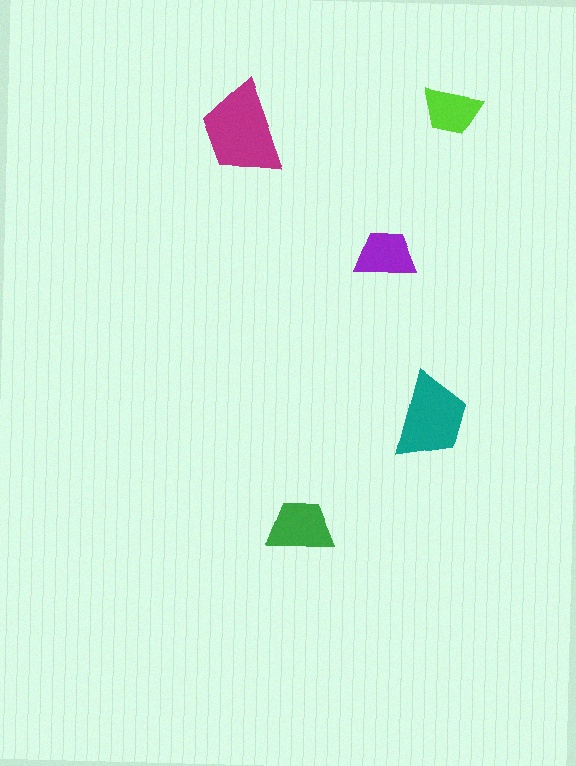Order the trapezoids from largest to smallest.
the magenta one, the teal one, the green one, the purple one, the lime one.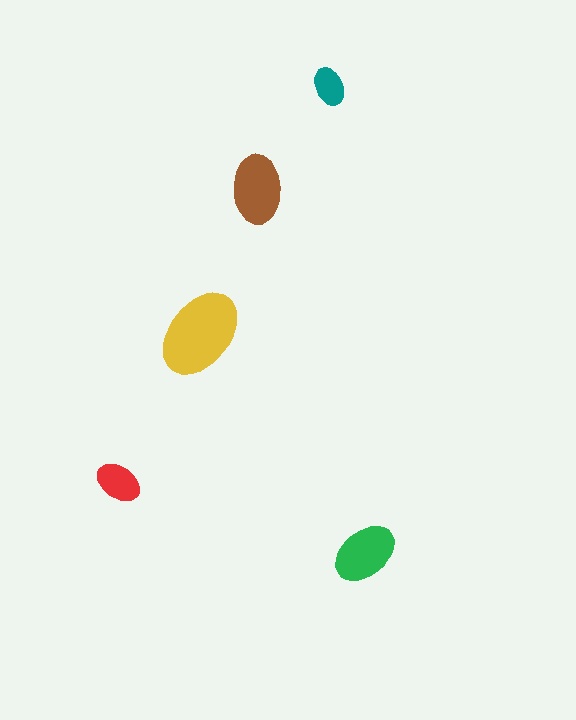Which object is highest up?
The teal ellipse is topmost.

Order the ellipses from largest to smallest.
the yellow one, the brown one, the green one, the red one, the teal one.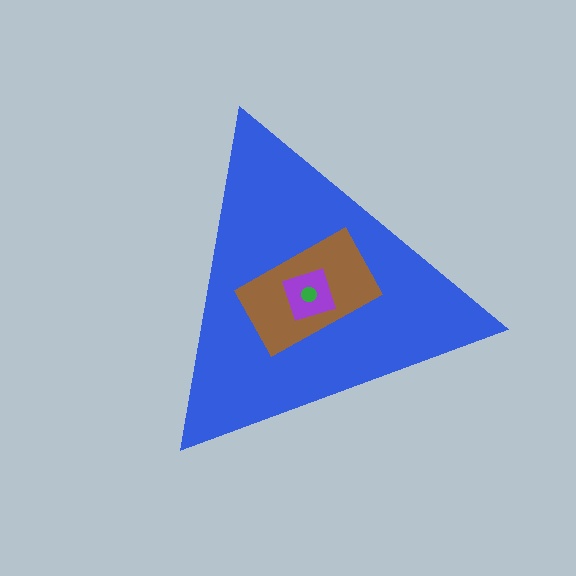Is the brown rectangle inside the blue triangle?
Yes.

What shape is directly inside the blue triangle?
The brown rectangle.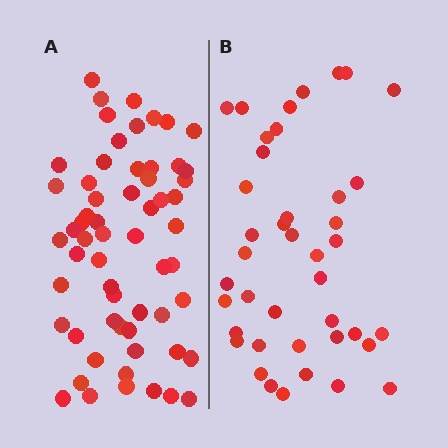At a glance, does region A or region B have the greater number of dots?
Region A (the left region) has more dots.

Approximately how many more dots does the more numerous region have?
Region A has approximately 20 more dots than region B.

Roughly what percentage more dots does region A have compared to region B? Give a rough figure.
About 45% more.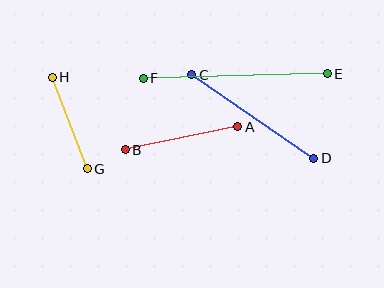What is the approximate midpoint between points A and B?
The midpoint is at approximately (181, 138) pixels.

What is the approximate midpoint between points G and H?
The midpoint is at approximately (70, 123) pixels.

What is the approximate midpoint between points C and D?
The midpoint is at approximately (253, 117) pixels.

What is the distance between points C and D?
The distance is approximately 148 pixels.